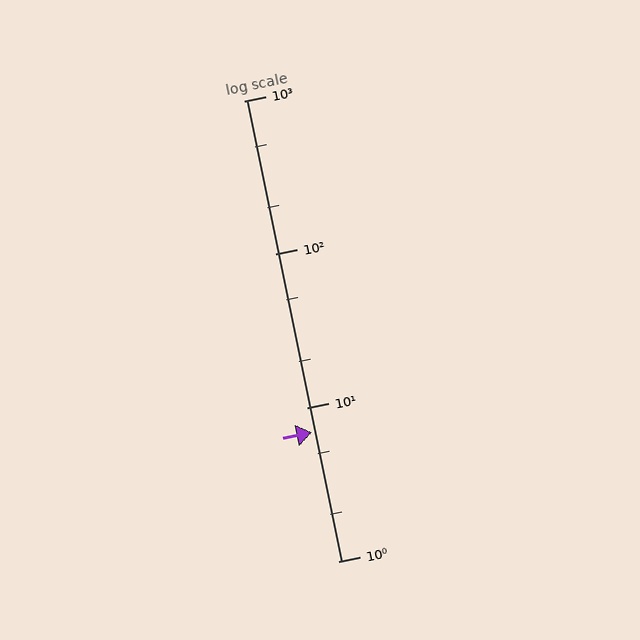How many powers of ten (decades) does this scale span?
The scale spans 3 decades, from 1 to 1000.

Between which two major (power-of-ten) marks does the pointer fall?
The pointer is between 1 and 10.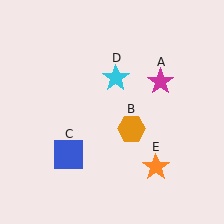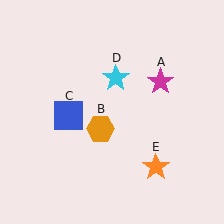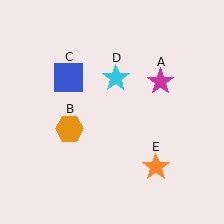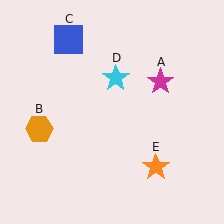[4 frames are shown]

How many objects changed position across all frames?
2 objects changed position: orange hexagon (object B), blue square (object C).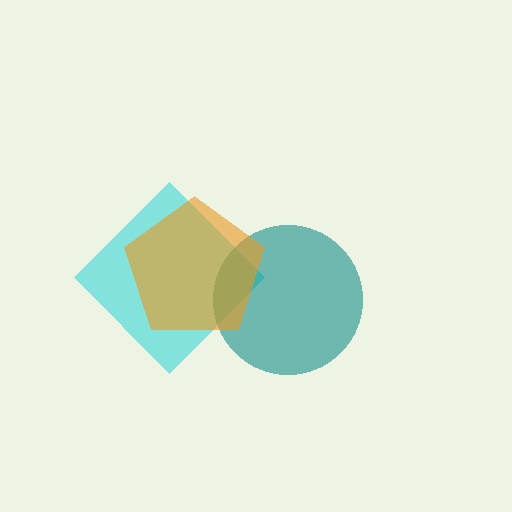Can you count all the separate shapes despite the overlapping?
Yes, there are 3 separate shapes.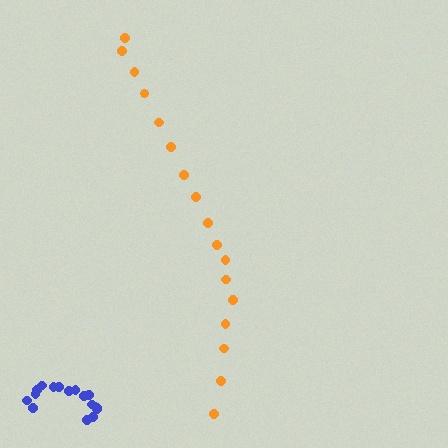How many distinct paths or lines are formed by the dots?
There are 2 distinct paths.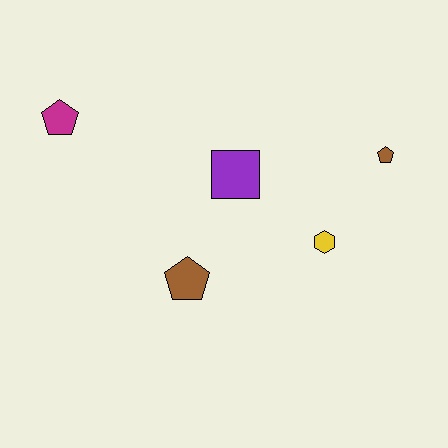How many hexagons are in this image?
There is 1 hexagon.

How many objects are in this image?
There are 5 objects.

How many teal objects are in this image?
There are no teal objects.